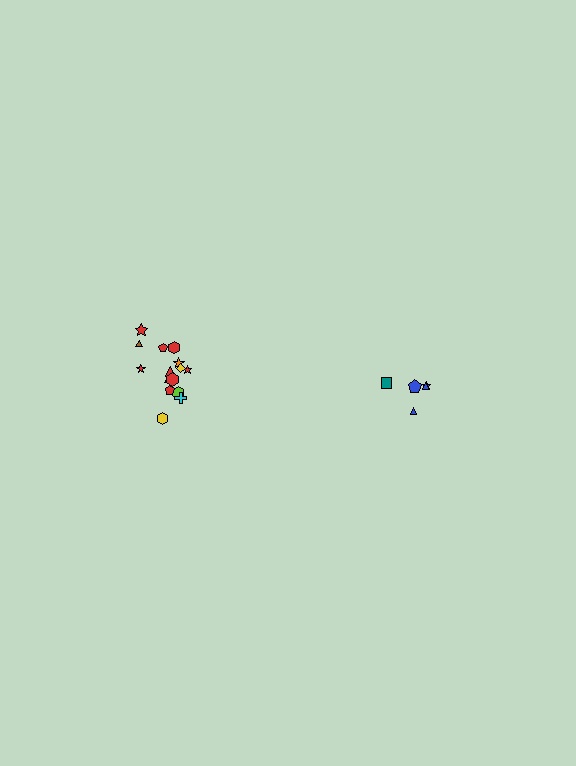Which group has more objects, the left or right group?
The left group.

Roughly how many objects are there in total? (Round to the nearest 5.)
Roughly 20 objects in total.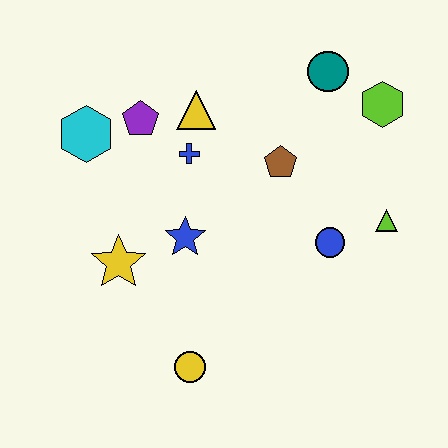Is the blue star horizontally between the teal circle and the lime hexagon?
No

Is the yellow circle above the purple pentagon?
No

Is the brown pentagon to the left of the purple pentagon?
No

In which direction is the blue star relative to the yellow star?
The blue star is to the right of the yellow star.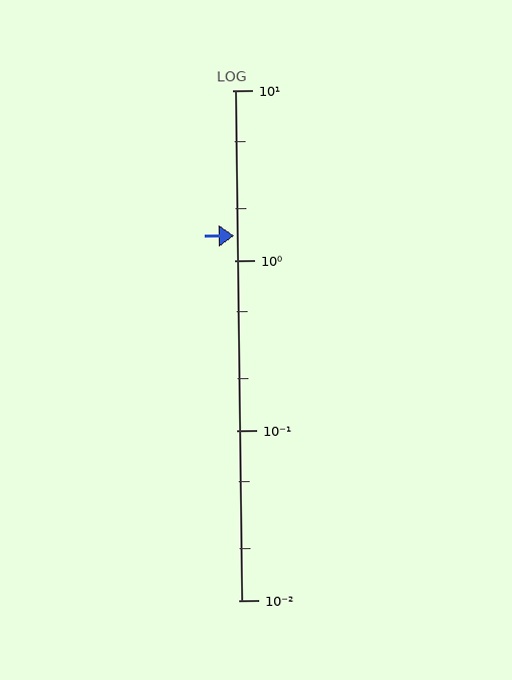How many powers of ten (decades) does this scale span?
The scale spans 3 decades, from 0.01 to 10.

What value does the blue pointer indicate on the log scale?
The pointer indicates approximately 1.4.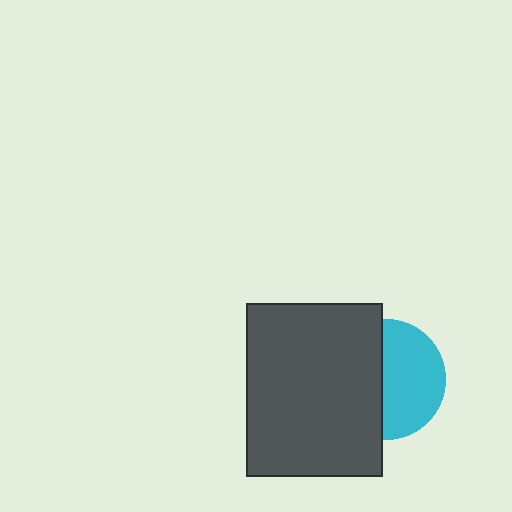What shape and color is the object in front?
The object in front is a dark gray rectangle.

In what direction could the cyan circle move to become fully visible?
The cyan circle could move right. That would shift it out from behind the dark gray rectangle entirely.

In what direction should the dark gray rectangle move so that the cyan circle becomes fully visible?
The dark gray rectangle should move left. That is the shortest direction to clear the overlap and leave the cyan circle fully visible.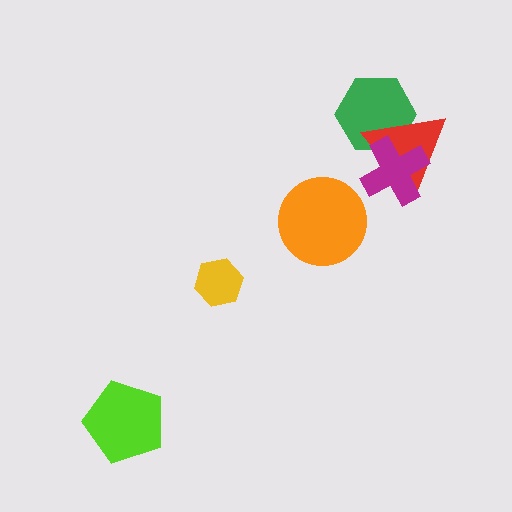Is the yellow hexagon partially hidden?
No, no other shape covers it.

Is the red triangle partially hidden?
Yes, it is partially covered by another shape.